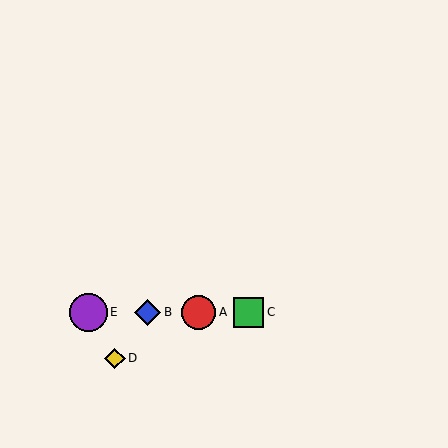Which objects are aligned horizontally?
Objects A, B, C, E are aligned horizontally.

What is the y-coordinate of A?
Object A is at y≈312.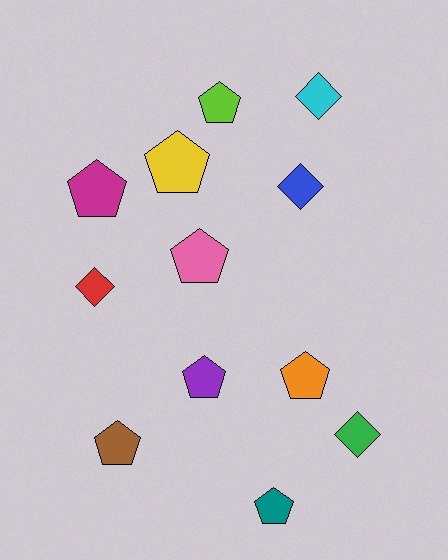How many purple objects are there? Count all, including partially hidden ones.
There is 1 purple object.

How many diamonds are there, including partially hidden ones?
There are 4 diamonds.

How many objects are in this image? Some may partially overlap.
There are 12 objects.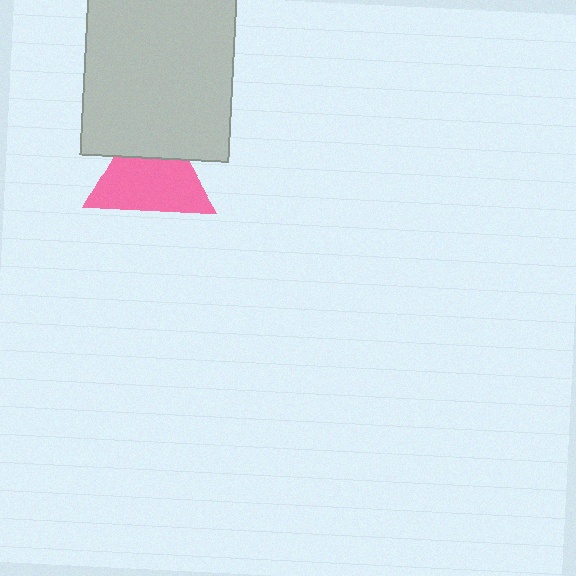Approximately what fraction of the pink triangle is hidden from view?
Roughly 31% of the pink triangle is hidden behind the light gray rectangle.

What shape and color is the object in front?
The object in front is a light gray rectangle.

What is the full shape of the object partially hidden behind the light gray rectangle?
The partially hidden object is a pink triangle.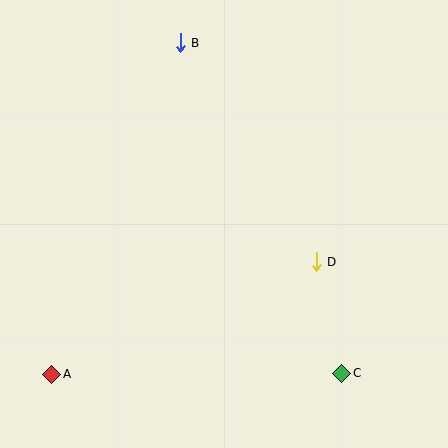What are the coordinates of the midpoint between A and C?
The midpoint between A and C is at (197, 374).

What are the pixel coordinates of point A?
Point A is at (52, 374).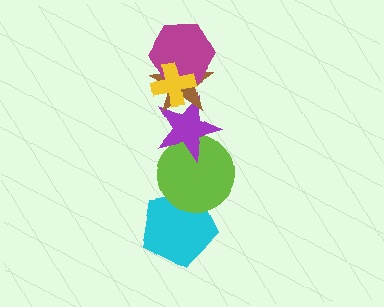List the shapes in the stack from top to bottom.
From top to bottom: the yellow cross, the magenta hexagon, the brown star, the purple star, the lime circle, the cyan pentagon.